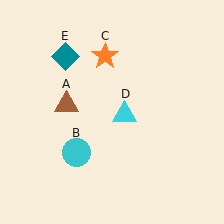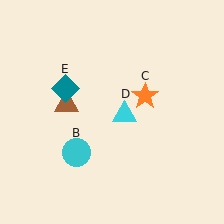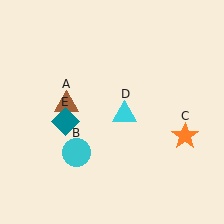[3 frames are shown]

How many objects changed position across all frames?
2 objects changed position: orange star (object C), teal diamond (object E).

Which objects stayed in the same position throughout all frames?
Brown triangle (object A) and cyan circle (object B) and cyan triangle (object D) remained stationary.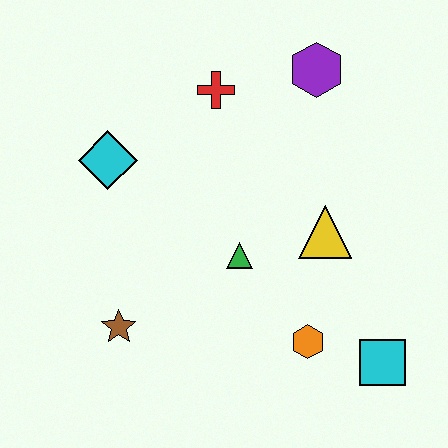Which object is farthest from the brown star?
The purple hexagon is farthest from the brown star.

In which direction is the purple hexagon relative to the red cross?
The purple hexagon is to the right of the red cross.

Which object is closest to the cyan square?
The orange hexagon is closest to the cyan square.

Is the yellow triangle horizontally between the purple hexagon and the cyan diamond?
No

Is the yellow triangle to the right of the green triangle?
Yes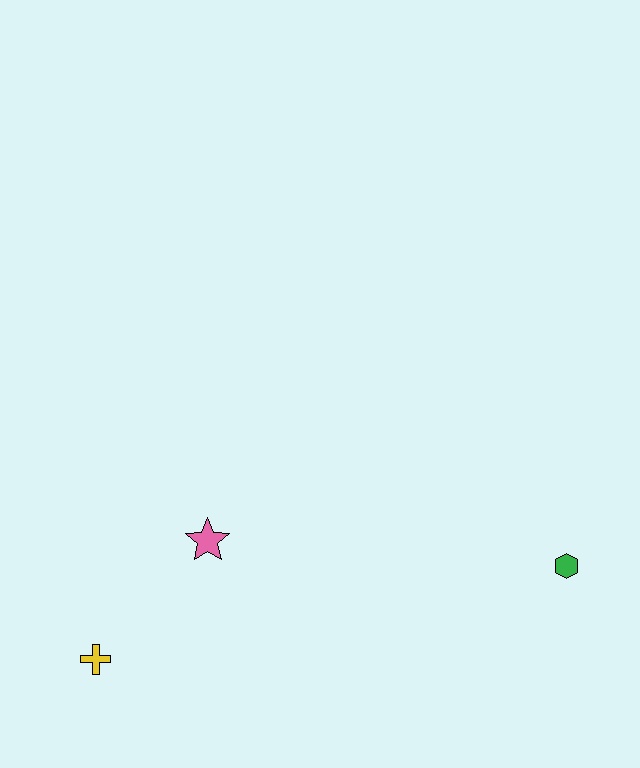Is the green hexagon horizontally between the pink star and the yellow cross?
No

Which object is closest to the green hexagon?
The pink star is closest to the green hexagon.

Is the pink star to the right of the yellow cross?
Yes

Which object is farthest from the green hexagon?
The yellow cross is farthest from the green hexagon.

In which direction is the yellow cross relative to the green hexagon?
The yellow cross is to the left of the green hexagon.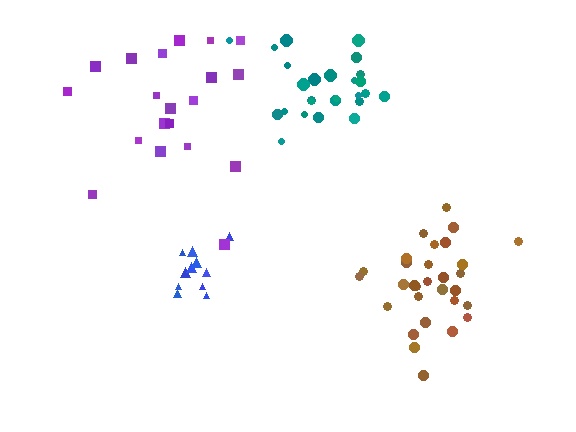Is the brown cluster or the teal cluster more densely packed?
Teal.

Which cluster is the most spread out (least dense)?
Purple.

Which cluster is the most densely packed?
Teal.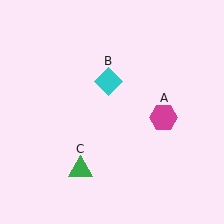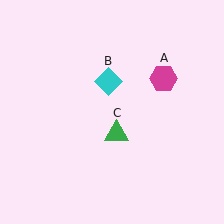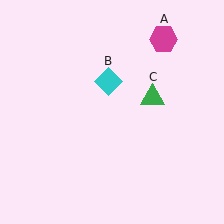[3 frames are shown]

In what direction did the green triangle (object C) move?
The green triangle (object C) moved up and to the right.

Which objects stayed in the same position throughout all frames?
Cyan diamond (object B) remained stationary.